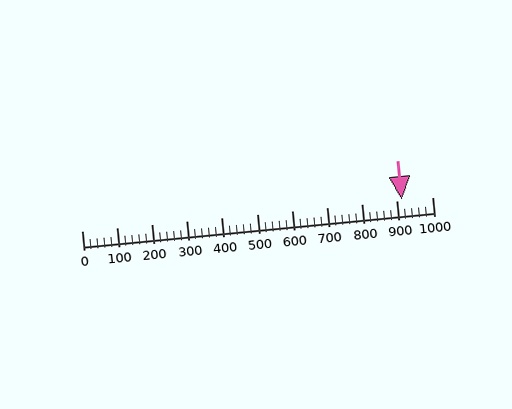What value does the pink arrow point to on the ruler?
The pink arrow points to approximately 913.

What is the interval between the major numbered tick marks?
The major tick marks are spaced 100 units apart.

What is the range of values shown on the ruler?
The ruler shows values from 0 to 1000.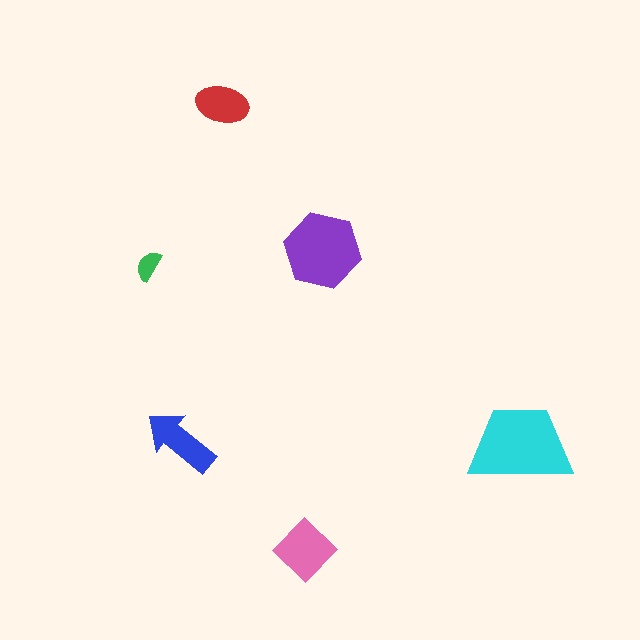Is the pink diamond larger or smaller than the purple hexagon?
Smaller.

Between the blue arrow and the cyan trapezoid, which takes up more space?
The cyan trapezoid.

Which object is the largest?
The cyan trapezoid.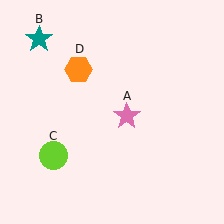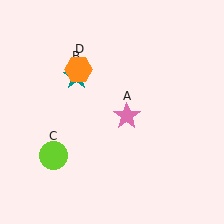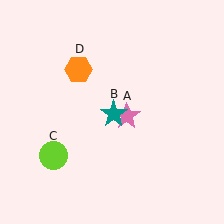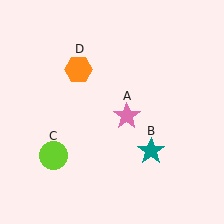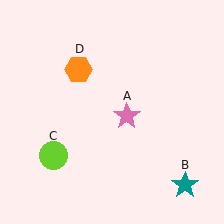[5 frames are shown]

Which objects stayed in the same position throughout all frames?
Pink star (object A) and lime circle (object C) and orange hexagon (object D) remained stationary.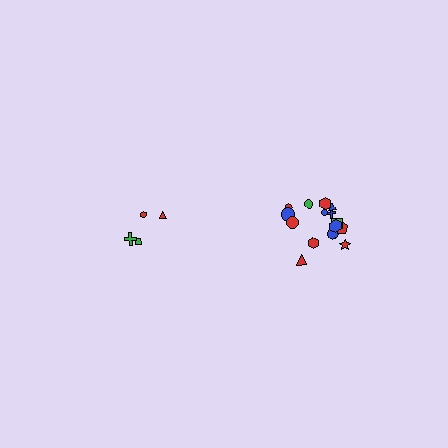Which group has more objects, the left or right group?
The right group.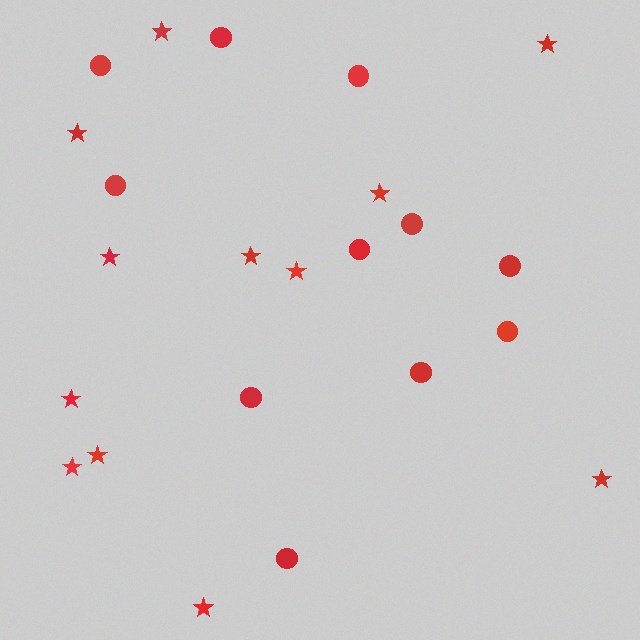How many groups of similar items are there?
There are 2 groups: one group of stars (12) and one group of circles (11).